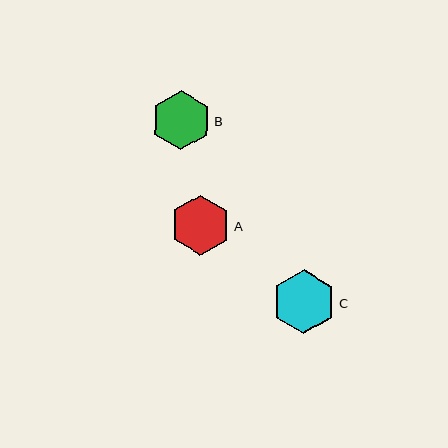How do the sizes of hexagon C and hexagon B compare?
Hexagon C and hexagon B are approximately the same size.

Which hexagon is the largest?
Hexagon C is the largest with a size of approximately 64 pixels.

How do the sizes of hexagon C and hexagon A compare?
Hexagon C and hexagon A are approximately the same size.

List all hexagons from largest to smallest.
From largest to smallest: C, A, B.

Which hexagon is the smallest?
Hexagon B is the smallest with a size of approximately 59 pixels.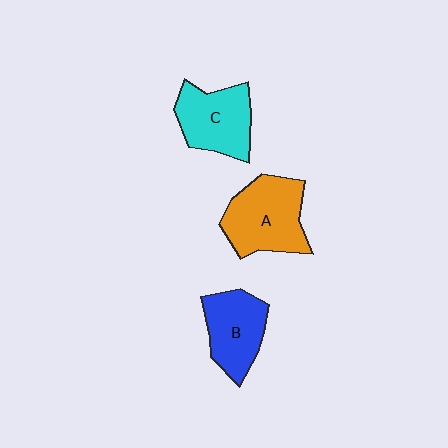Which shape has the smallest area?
Shape B (blue).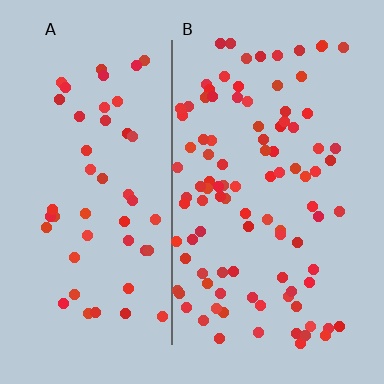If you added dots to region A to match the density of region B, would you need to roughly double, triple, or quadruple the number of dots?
Approximately double.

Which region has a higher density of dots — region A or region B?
B (the right).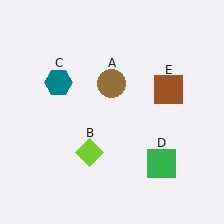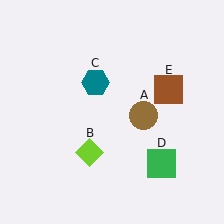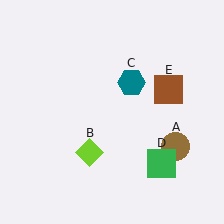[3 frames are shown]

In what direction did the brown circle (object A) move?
The brown circle (object A) moved down and to the right.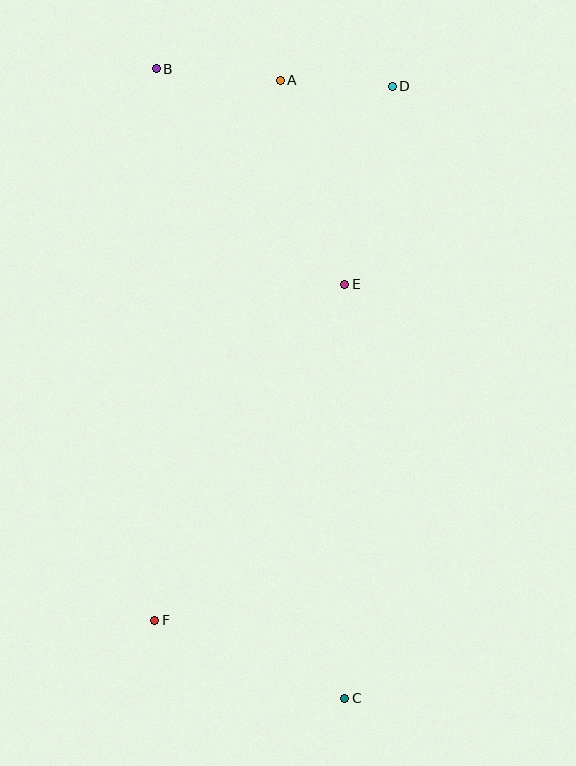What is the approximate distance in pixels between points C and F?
The distance between C and F is approximately 205 pixels.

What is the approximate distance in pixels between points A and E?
The distance between A and E is approximately 214 pixels.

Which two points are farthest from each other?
Points B and C are farthest from each other.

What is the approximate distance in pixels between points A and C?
The distance between A and C is approximately 621 pixels.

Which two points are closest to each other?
Points A and D are closest to each other.